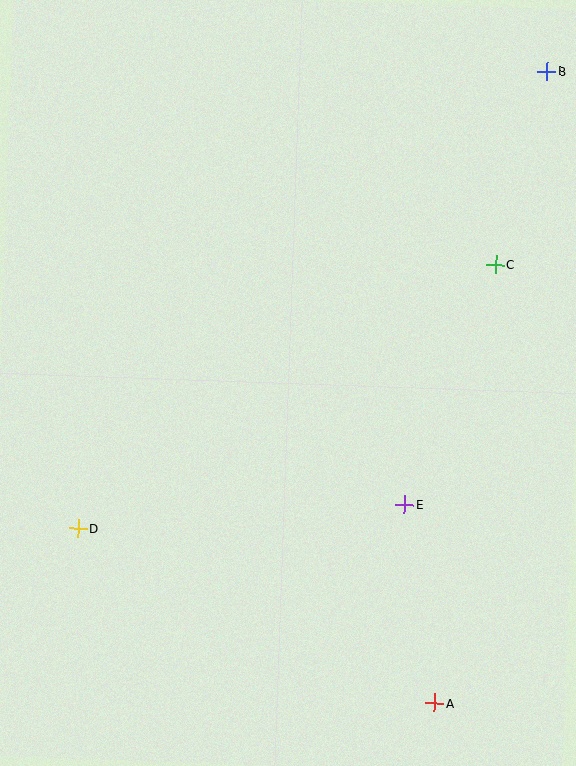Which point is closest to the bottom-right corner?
Point A is closest to the bottom-right corner.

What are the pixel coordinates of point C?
Point C is at (496, 265).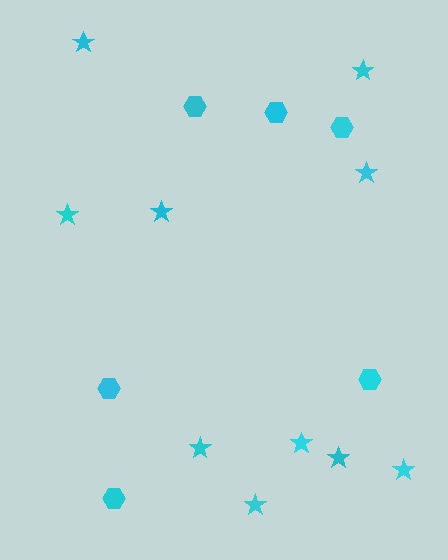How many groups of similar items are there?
There are 2 groups: one group of hexagons (6) and one group of stars (10).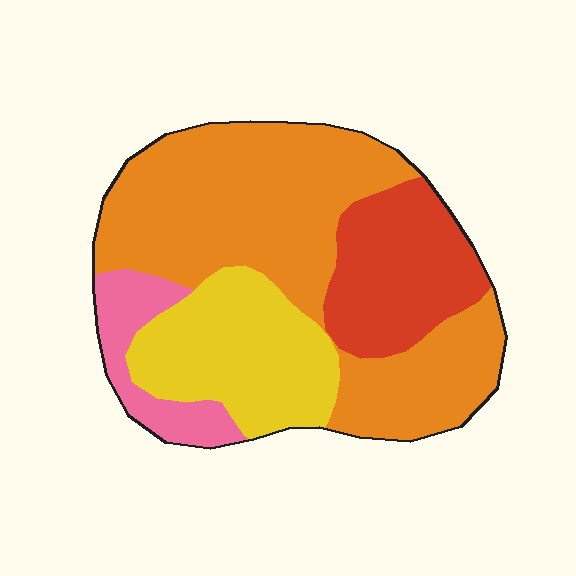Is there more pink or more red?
Red.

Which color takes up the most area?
Orange, at roughly 50%.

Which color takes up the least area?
Pink, at roughly 10%.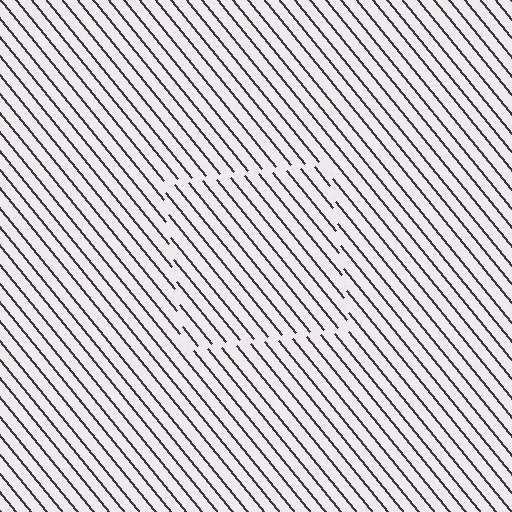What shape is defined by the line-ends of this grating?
An illusory square. The interior of the shape contains the same grating, shifted by half a period — the contour is defined by the phase discontinuity where line-ends from the inner and outer gratings abut.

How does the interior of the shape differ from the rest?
The interior of the shape contains the same grating, shifted by half a period — the contour is defined by the phase discontinuity where line-ends from the inner and outer gratings abut.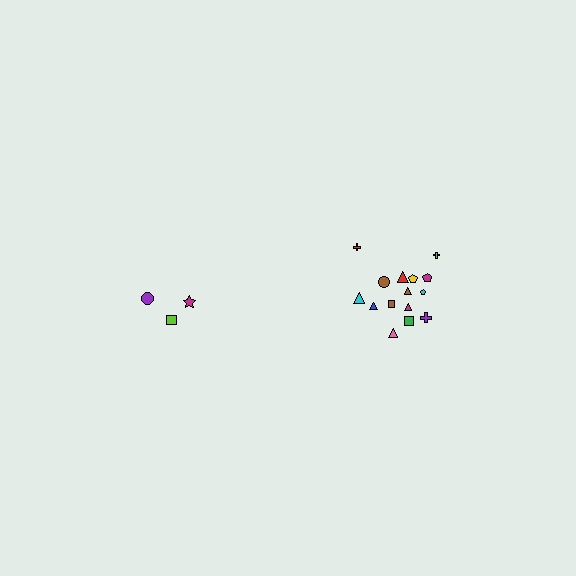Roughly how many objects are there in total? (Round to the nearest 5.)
Roughly 20 objects in total.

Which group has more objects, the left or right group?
The right group.